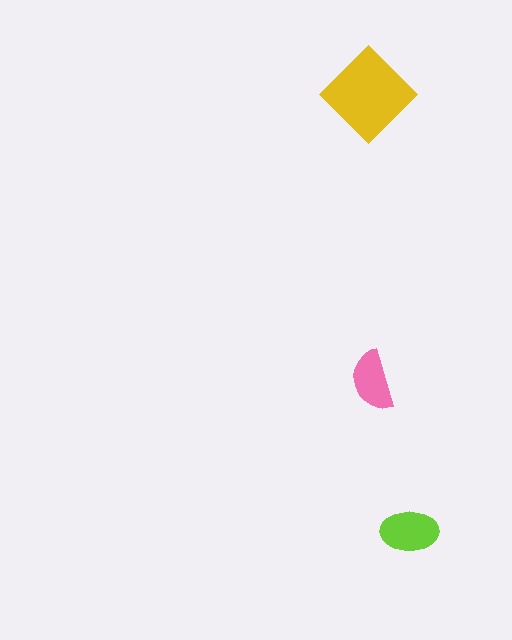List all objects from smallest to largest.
The pink semicircle, the lime ellipse, the yellow diamond.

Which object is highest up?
The yellow diamond is topmost.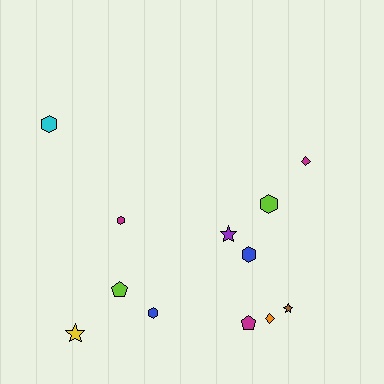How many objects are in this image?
There are 12 objects.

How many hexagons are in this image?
There are 5 hexagons.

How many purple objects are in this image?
There is 1 purple object.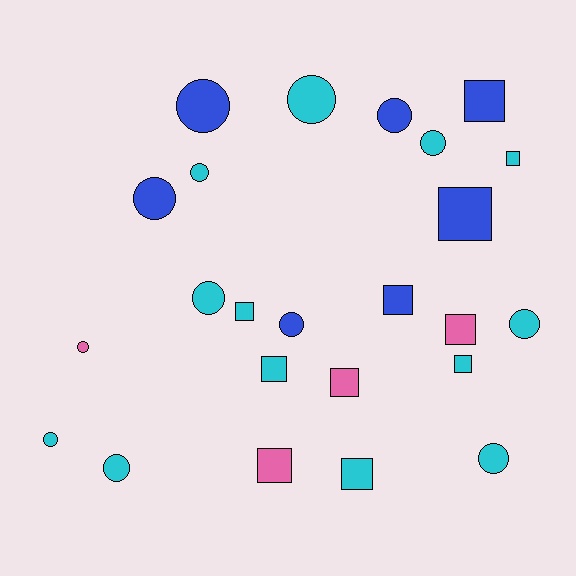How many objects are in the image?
There are 24 objects.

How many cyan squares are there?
There are 5 cyan squares.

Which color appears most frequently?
Cyan, with 13 objects.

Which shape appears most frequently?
Circle, with 13 objects.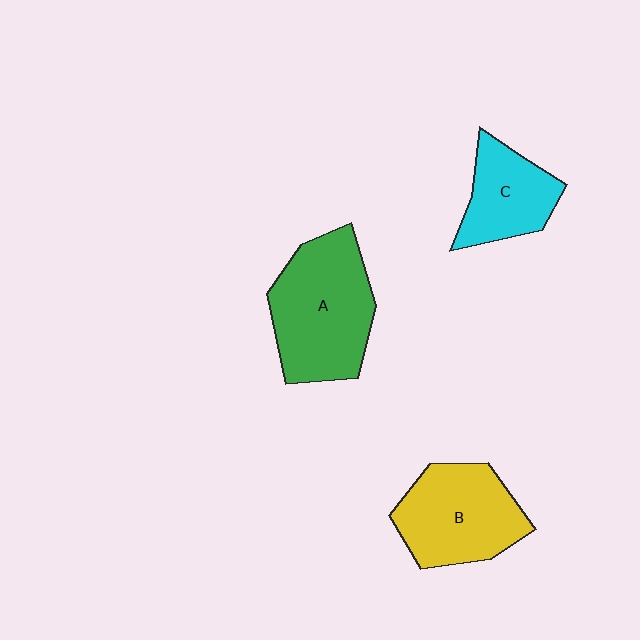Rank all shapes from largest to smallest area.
From largest to smallest: A (green), B (yellow), C (cyan).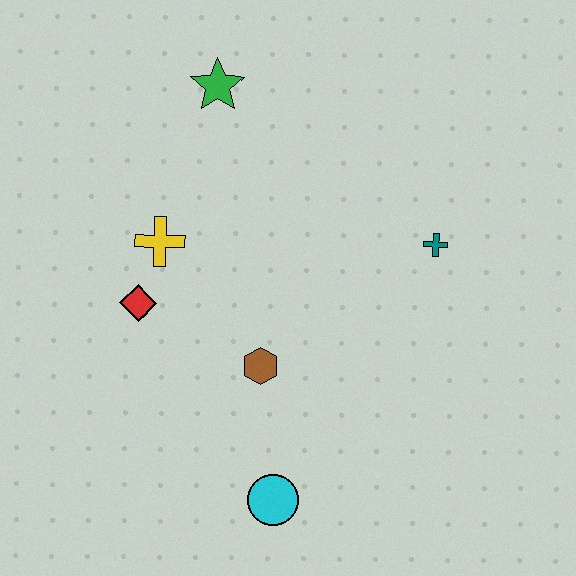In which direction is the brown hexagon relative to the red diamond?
The brown hexagon is to the right of the red diamond.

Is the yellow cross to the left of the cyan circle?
Yes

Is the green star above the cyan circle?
Yes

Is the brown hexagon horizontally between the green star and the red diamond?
No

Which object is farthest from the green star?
The cyan circle is farthest from the green star.